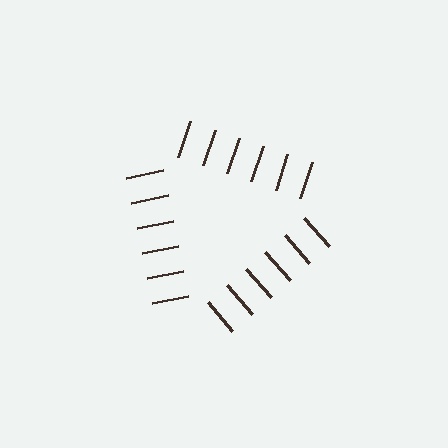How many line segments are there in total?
18 — 6 along each of the 3 edges.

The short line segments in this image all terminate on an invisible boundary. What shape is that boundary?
An illusory triangle — the line segments terminate on its edges but no continuous stroke is drawn.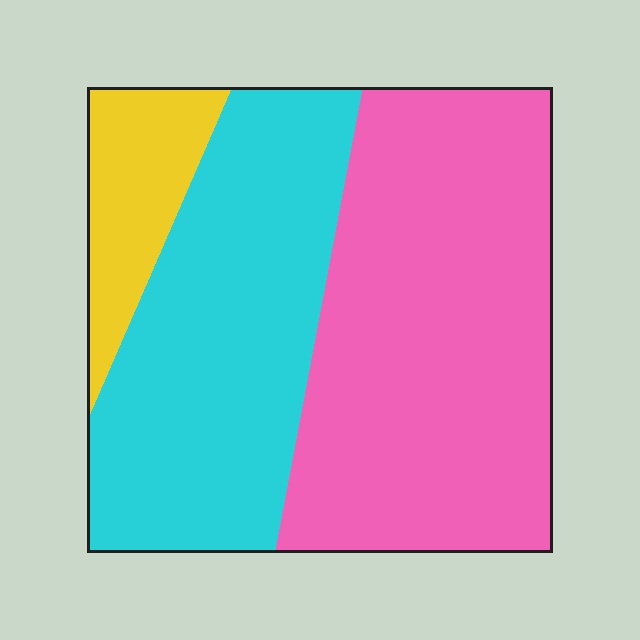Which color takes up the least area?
Yellow, at roughly 10%.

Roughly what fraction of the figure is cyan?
Cyan takes up about three eighths (3/8) of the figure.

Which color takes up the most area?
Pink, at roughly 50%.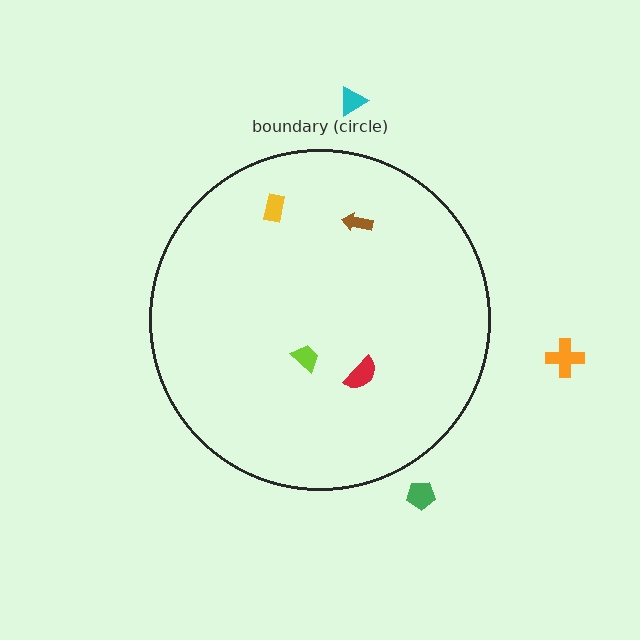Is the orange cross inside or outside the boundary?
Outside.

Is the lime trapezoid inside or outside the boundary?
Inside.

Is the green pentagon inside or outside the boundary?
Outside.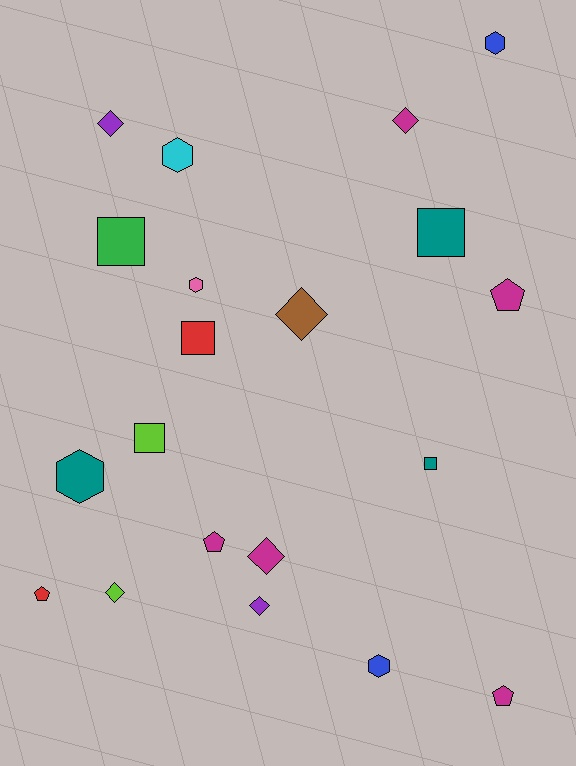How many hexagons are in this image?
There are 5 hexagons.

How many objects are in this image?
There are 20 objects.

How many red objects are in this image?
There are 2 red objects.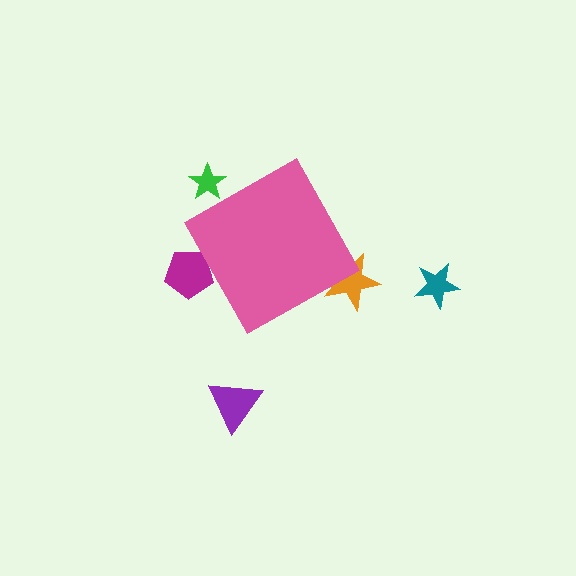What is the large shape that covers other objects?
A pink diamond.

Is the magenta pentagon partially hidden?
Yes, the magenta pentagon is partially hidden behind the pink diamond.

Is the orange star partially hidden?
Yes, the orange star is partially hidden behind the pink diamond.